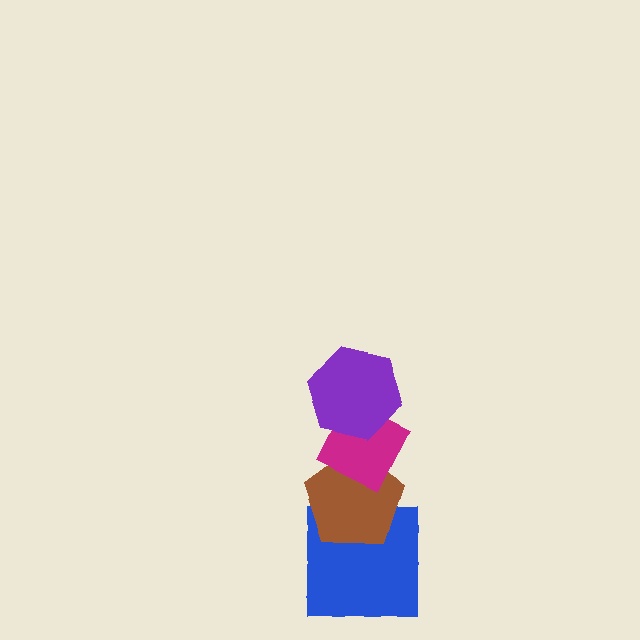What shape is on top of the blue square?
The brown pentagon is on top of the blue square.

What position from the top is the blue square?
The blue square is 4th from the top.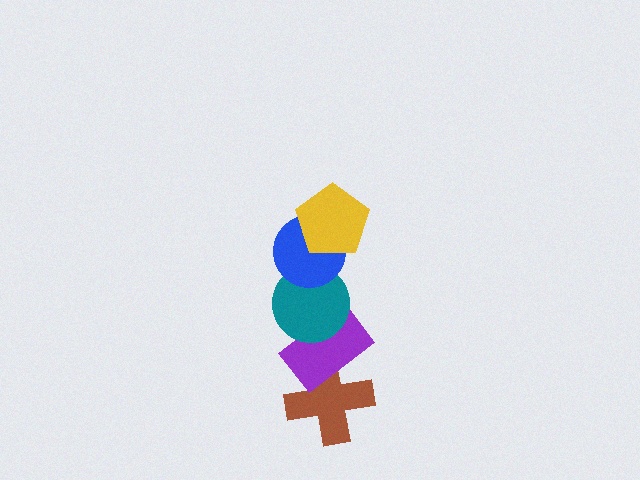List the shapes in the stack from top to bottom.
From top to bottom: the yellow pentagon, the blue circle, the teal circle, the purple rectangle, the brown cross.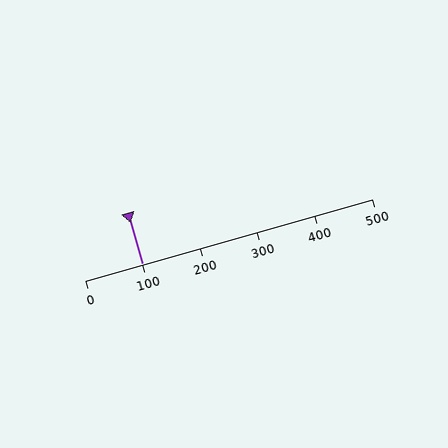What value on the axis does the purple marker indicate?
The marker indicates approximately 100.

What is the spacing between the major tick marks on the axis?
The major ticks are spaced 100 apart.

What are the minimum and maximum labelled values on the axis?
The axis runs from 0 to 500.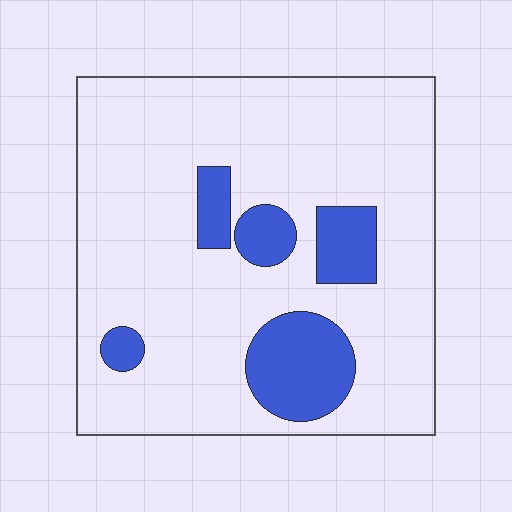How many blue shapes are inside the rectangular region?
5.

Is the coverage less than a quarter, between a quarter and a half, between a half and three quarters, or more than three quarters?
Less than a quarter.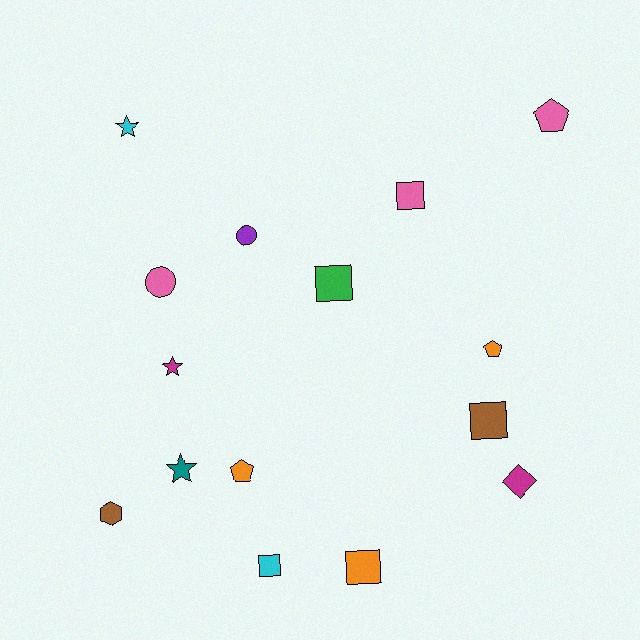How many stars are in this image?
There are 3 stars.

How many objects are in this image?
There are 15 objects.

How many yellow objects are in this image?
There are no yellow objects.